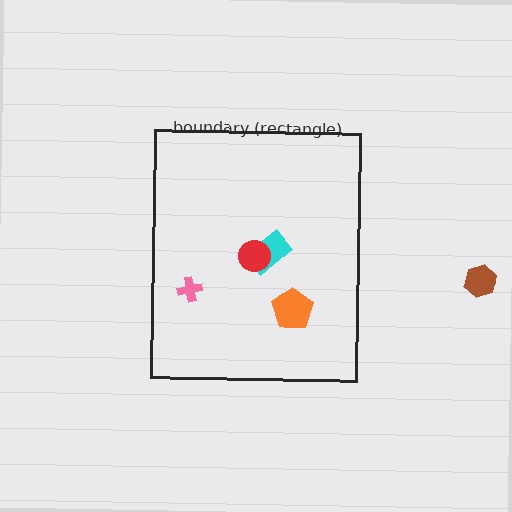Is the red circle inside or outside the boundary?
Inside.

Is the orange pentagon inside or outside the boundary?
Inside.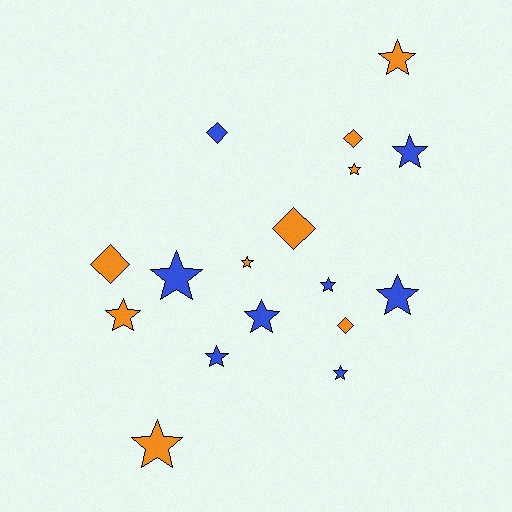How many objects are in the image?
There are 17 objects.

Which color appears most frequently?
Orange, with 9 objects.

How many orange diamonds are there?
There are 4 orange diamonds.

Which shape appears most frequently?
Star, with 12 objects.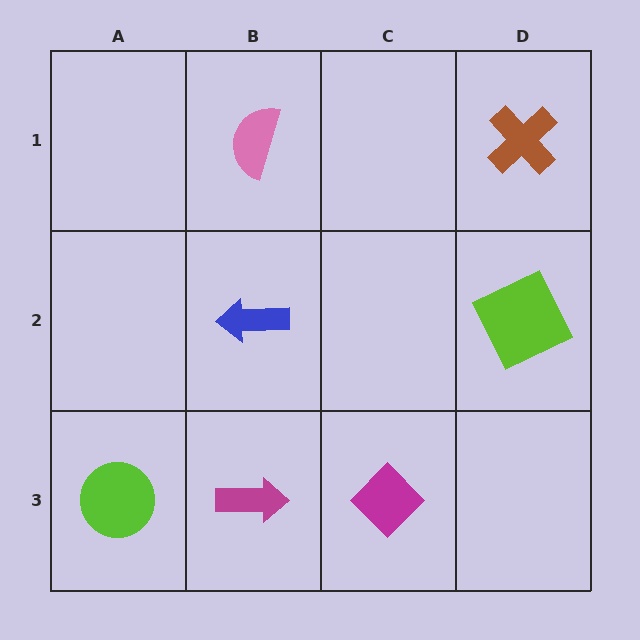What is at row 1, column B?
A pink semicircle.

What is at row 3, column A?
A lime circle.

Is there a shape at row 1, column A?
No, that cell is empty.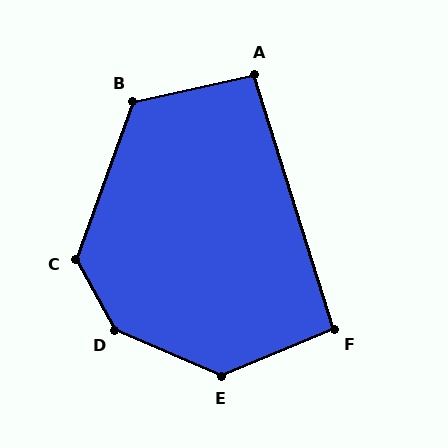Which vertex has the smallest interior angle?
A, at approximately 95 degrees.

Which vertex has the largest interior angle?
D, at approximately 142 degrees.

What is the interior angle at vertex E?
Approximately 134 degrees (obtuse).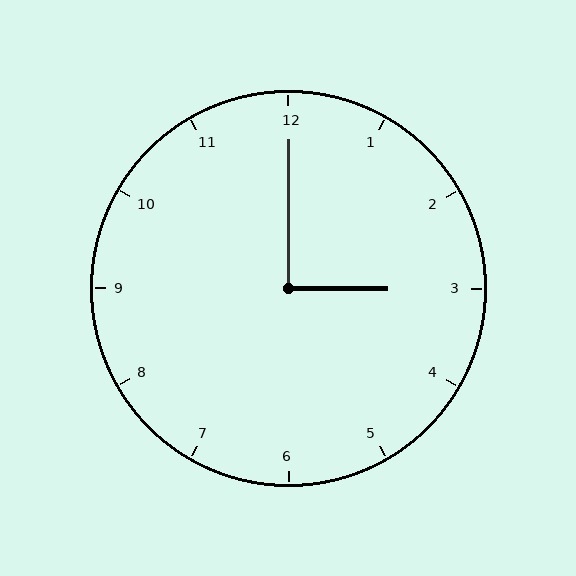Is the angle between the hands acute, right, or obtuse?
It is right.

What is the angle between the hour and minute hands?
Approximately 90 degrees.